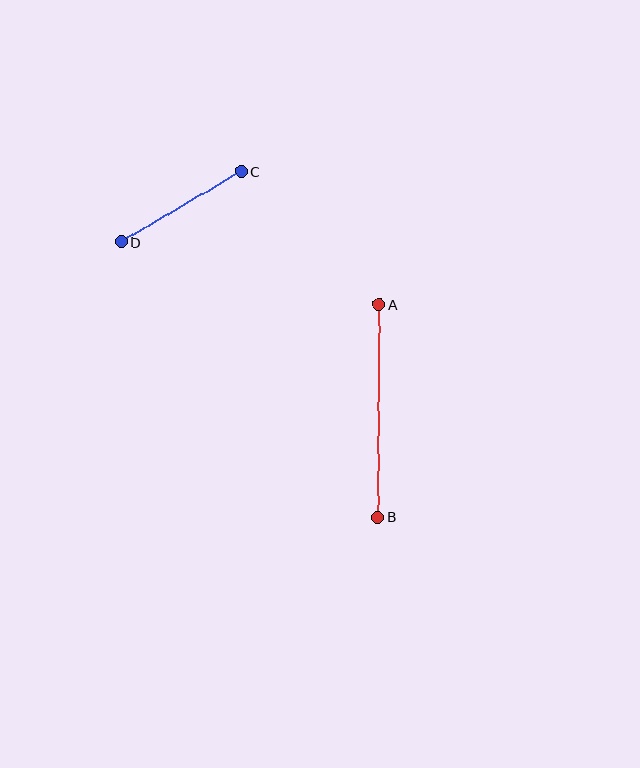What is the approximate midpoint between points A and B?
The midpoint is at approximately (379, 411) pixels.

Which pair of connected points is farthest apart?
Points A and B are farthest apart.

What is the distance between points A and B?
The distance is approximately 213 pixels.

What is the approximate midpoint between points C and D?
The midpoint is at approximately (182, 207) pixels.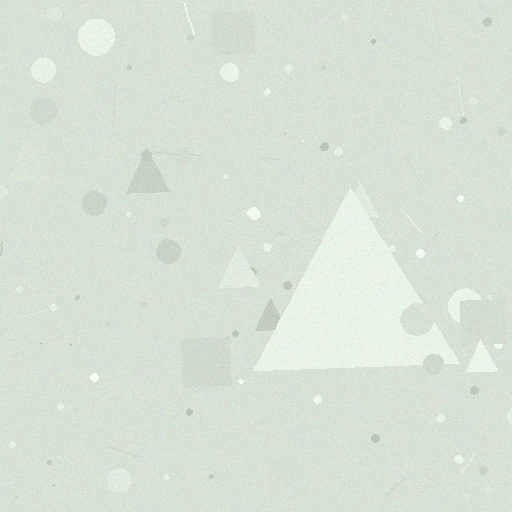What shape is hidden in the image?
A triangle is hidden in the image.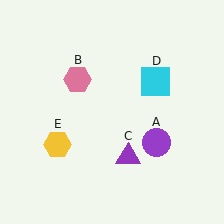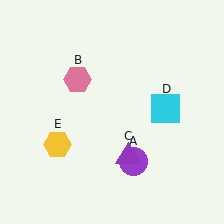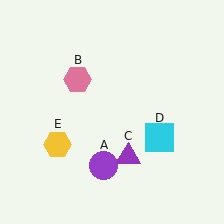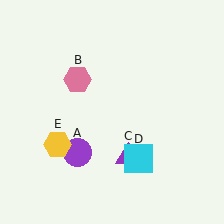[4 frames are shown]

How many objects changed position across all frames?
2 objects changed position: purple circle (object A), cyan square (object D).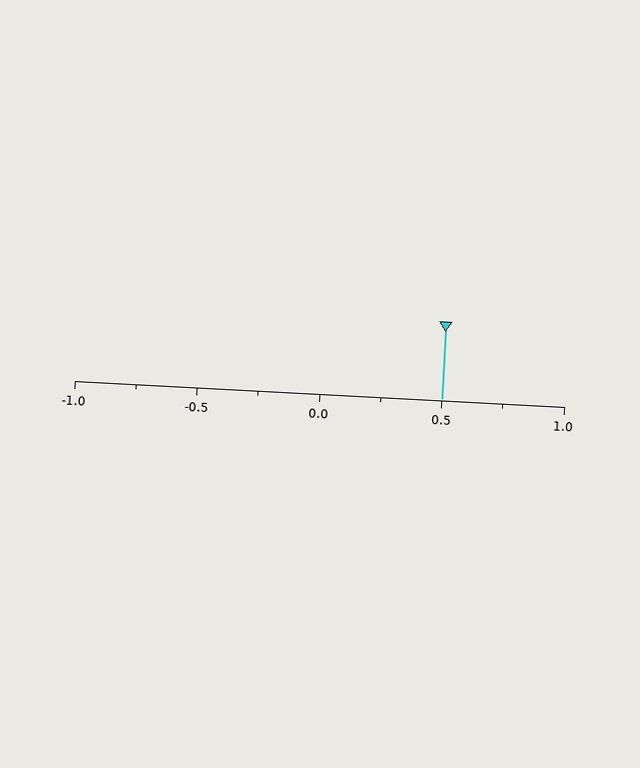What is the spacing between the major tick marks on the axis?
The major ticks are spaced 0.5 apart.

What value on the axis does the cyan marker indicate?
The marker indicates approximately 0.5.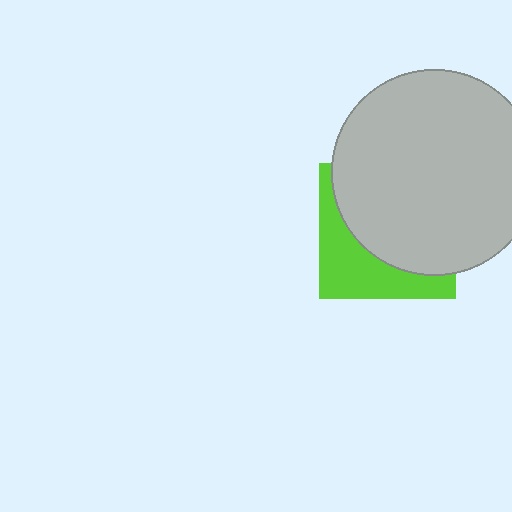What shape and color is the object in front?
The object in front is a light gray circle.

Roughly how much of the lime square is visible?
A small part of it is visible (roughly 37%).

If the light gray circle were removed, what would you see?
You would see the complete lime square.